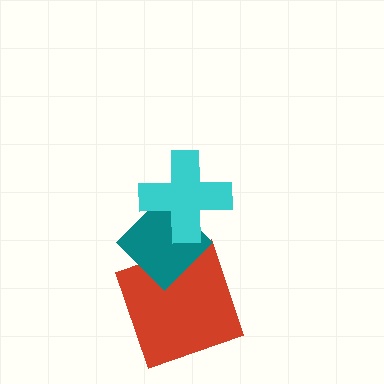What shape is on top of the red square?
The teal diamond is on top of the red square.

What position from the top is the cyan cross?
The cyan cross is 1st from the top.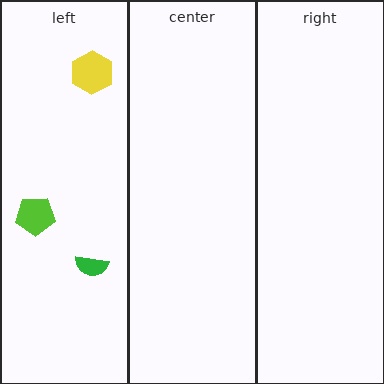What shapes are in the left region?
The yellow hexagon, the lime pentagon, the green semicircle.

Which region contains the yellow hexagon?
The left region.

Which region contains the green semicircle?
The left region.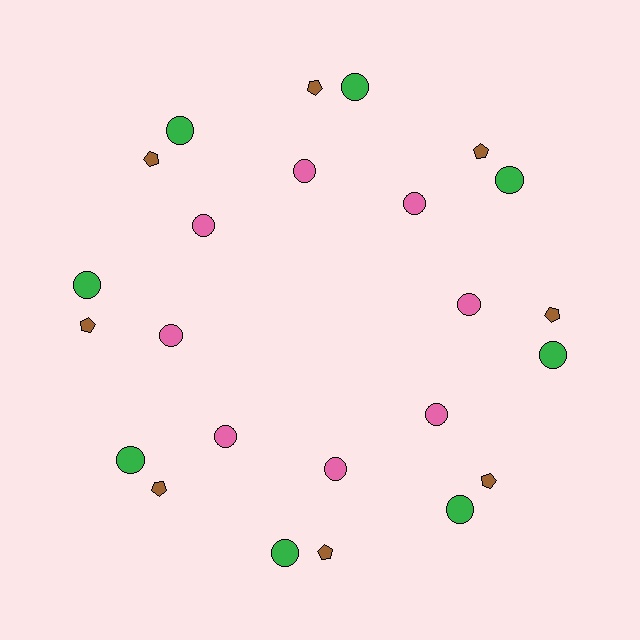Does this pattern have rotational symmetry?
Yes, this pattern has 8-fold rotational symmetry. It looks the same after rotating 45 degrees around the center.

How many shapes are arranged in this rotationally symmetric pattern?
There are 24 shapes, arranged in 8 groups of 3.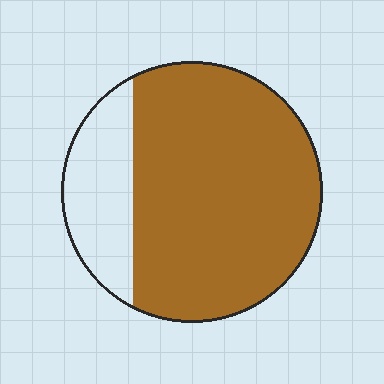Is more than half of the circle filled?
Yes.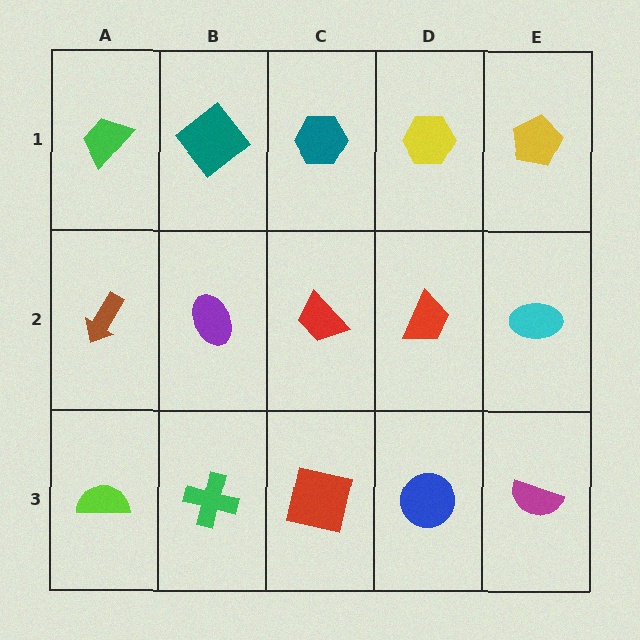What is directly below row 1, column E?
A cyan ellipse.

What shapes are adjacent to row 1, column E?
A cyan ellipse (row 2, column E), a yellow hexagon (row 1, column D).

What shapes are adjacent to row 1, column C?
A red trapezoid (row 2, column C), a teal diamond (row 1, column B), a yellow hexagon (row 1, column D).